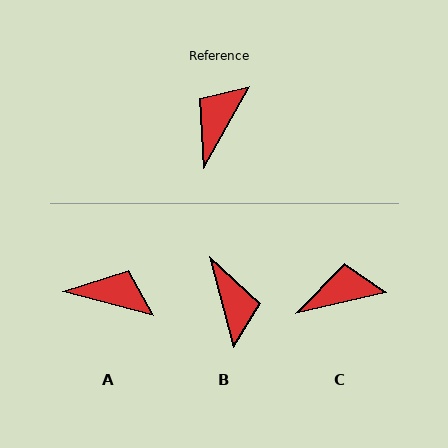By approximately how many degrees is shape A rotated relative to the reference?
Approximately 75 degrees clockwise.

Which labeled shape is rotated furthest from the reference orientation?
B, about 136 degrees away.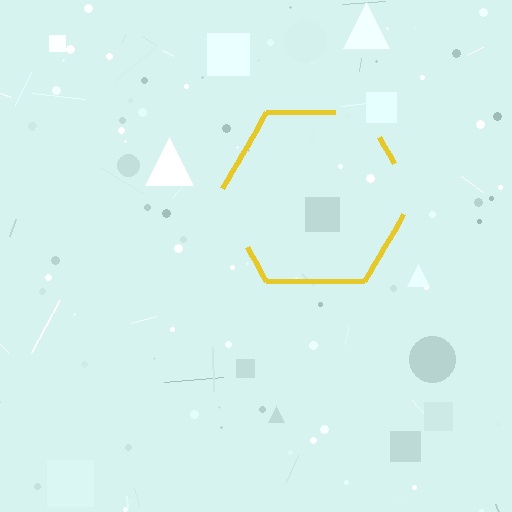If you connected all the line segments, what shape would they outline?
They would outline a hexagon.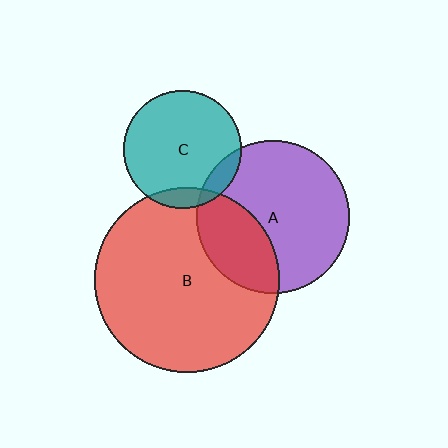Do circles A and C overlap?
Yes.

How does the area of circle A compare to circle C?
Approximately 1.7 times.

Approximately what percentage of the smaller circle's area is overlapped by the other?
Approximately 10%.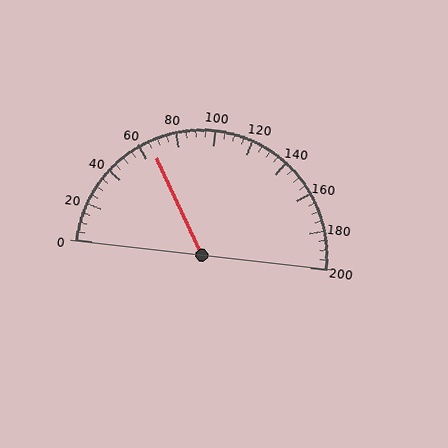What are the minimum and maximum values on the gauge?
The gauge ranges from 0 to 200.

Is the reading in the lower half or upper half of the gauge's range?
The reading is in the lower half of the range (0 to 200).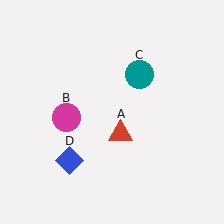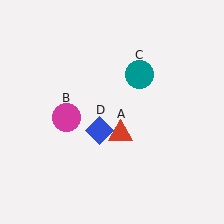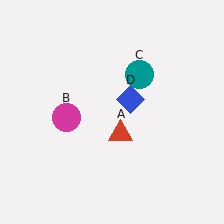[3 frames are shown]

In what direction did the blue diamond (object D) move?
The blue diamond (object D) moved up and to the right.